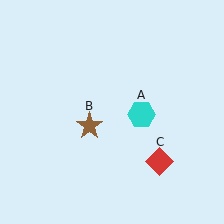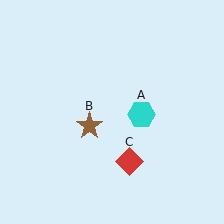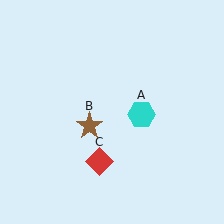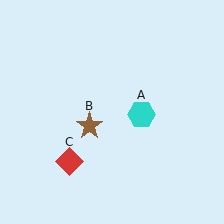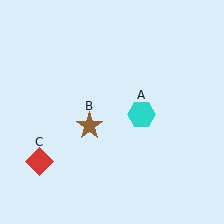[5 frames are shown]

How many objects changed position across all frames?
1 object changed position: red diamond (object C).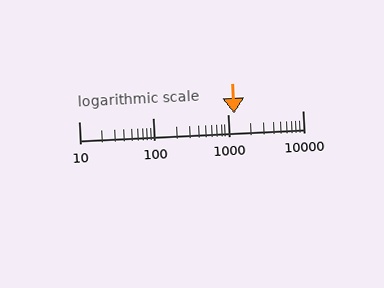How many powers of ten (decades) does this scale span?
The scale spans 3 decades, from 10 to 10000.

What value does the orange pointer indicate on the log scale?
The pointer indicates approximately 1200.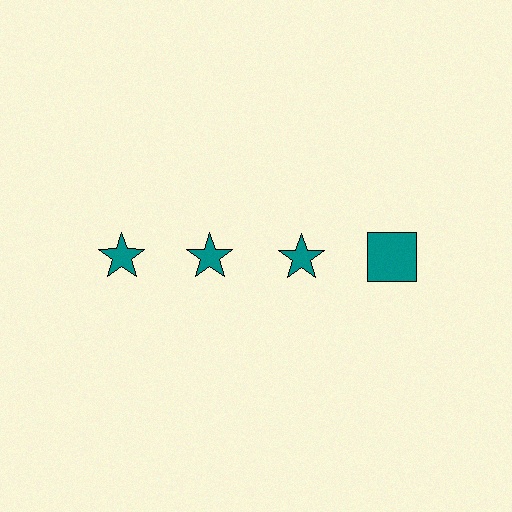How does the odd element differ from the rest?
It has a different shape: square instead of star.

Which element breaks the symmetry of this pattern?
The teal square in the top row, second from right column breaks the symmetry. All other shapes are teal stars.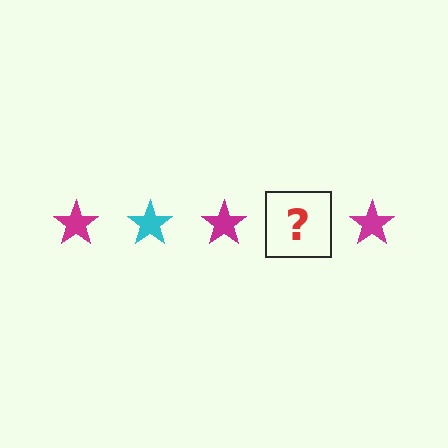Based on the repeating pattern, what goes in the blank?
The blank should be a cyan star.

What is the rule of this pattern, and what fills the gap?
The rule is that the pattern cycles through magenta, cyan stars. The gap should be filled with a cyan star.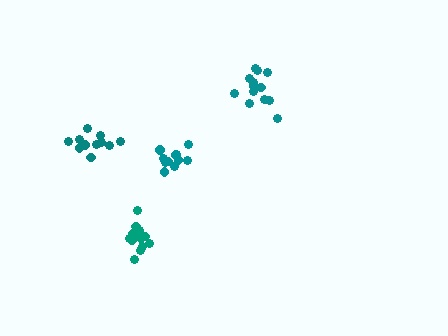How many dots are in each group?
Group 1: 11 dots, Group 2: 14 dots, Group 3: 14 dots, Group 4: 11 dots (50 total).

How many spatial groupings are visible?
There are 4 spatial groupings.